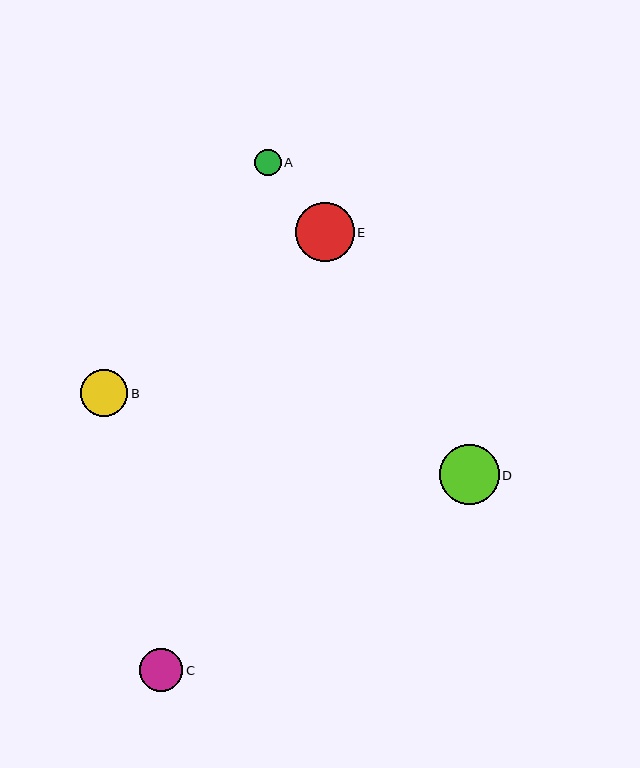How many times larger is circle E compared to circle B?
Circle E is approximately 1.3 times the size of circle B.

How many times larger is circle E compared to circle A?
Circle E is approximately 2.2 times the size of circle A.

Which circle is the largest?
Circle D is the largest with a size of approximately 60 pixels.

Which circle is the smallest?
Circle A is the smallest with a size of approximately 27 pixels.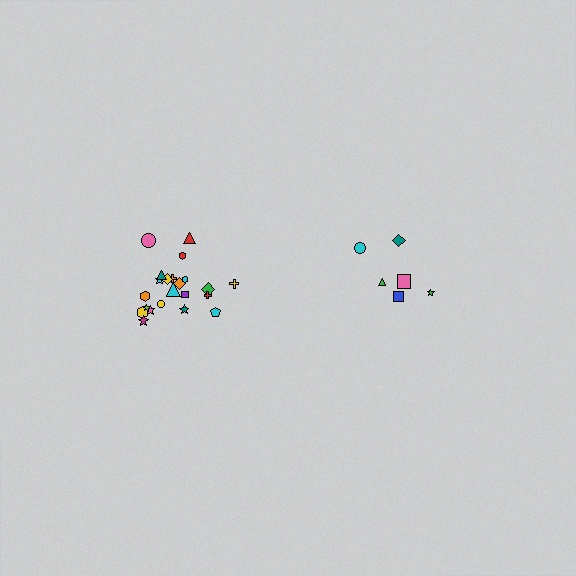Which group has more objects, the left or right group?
The left group.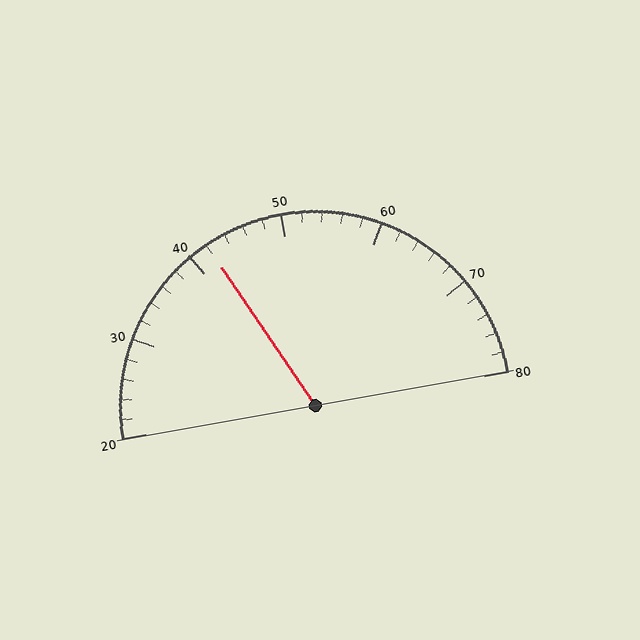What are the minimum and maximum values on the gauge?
The gauge ranges from 20 to 80.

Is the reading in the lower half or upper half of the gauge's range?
The reading is in the lower half of the range (20 to 80).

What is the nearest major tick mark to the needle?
The nearest major tick mark is 40.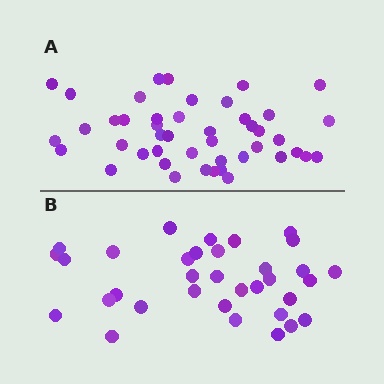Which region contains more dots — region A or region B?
Region A (the top region) has more dots.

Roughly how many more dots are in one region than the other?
Region A has roughly 12 or so more dots than region B.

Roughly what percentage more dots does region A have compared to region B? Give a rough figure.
About 30% more.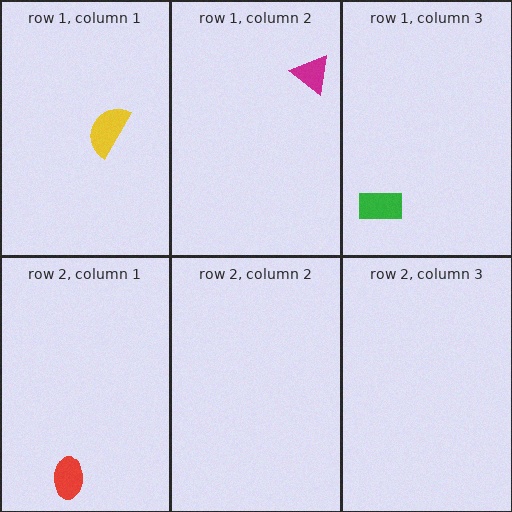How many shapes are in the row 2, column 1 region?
1.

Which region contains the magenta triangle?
The row 1, column 2 region.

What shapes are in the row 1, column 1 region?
The yellow semicircle.